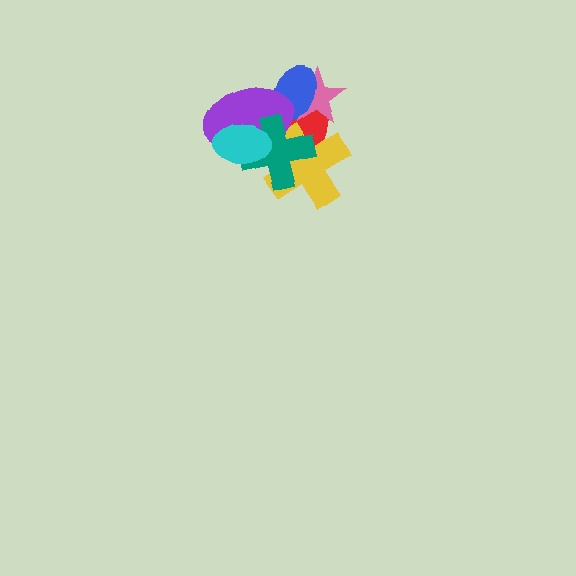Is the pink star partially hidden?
Yes, it is partially covered by another shape.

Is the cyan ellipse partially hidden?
No, no other shape covers it.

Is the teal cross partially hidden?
Yes, it is partially covered by another shape.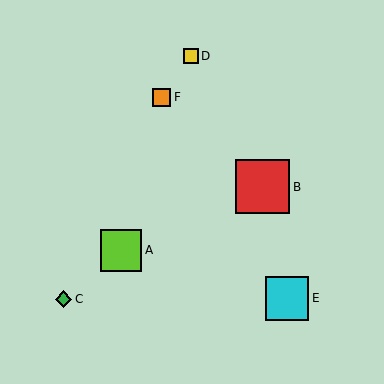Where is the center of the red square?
The center of the red square is at (262, 187).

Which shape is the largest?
The red square (labeled B) is the largest.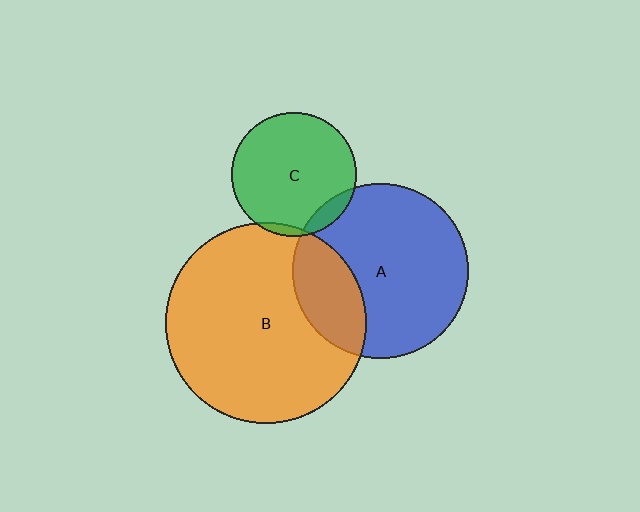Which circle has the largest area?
Circle B (orange).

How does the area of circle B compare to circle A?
Approximately 1.3 times.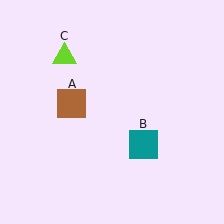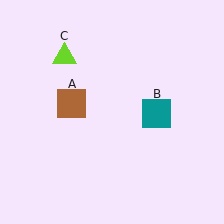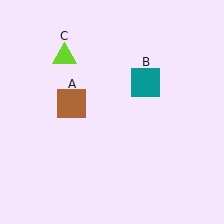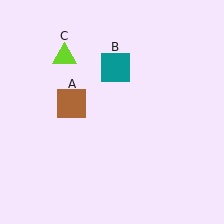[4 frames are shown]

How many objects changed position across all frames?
1 object changed position: teal square (object B).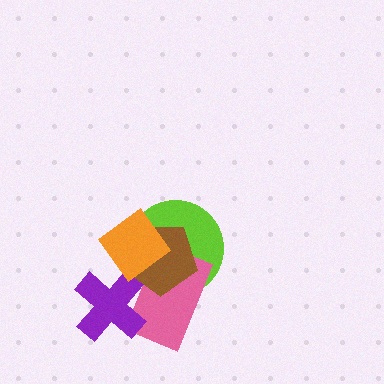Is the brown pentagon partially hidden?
Yes, it is partially covered by another shape.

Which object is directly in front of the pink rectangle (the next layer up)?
The purple cross is directly in front of the pink rectangle.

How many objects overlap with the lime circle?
3 objects overlap with the lime circle.